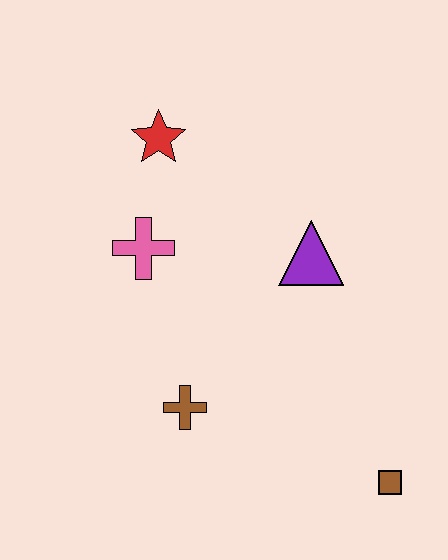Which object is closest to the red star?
The pink cross is closest to the red star.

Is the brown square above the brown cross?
No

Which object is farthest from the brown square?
The red star is farthest from the brown square.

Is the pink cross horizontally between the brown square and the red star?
No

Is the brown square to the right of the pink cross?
Yes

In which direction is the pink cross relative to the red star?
The pink cross is below the red star.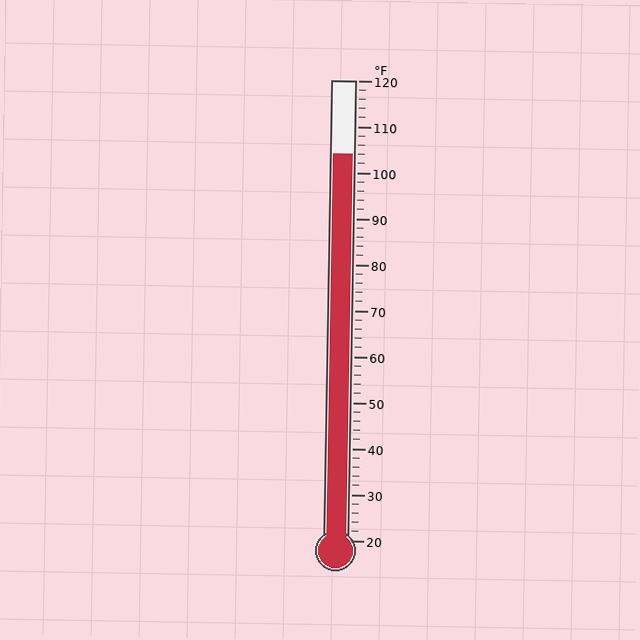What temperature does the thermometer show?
The thermometer shows approximately 104°F.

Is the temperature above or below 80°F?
The temperature is above 80°F.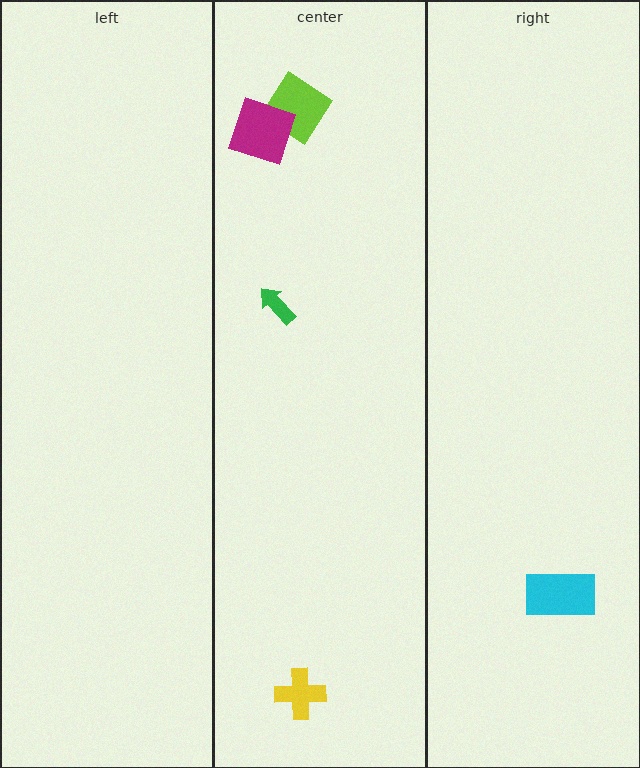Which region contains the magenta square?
The center region.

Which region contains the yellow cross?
The center region.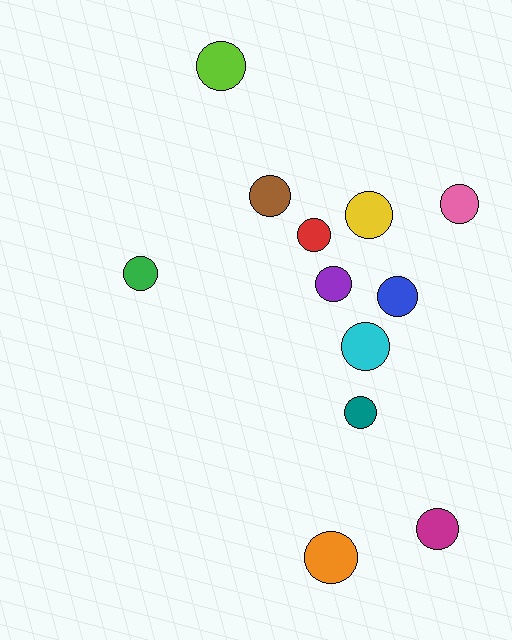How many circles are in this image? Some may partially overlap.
There are 12 circles.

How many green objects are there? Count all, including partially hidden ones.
There is 1 green object.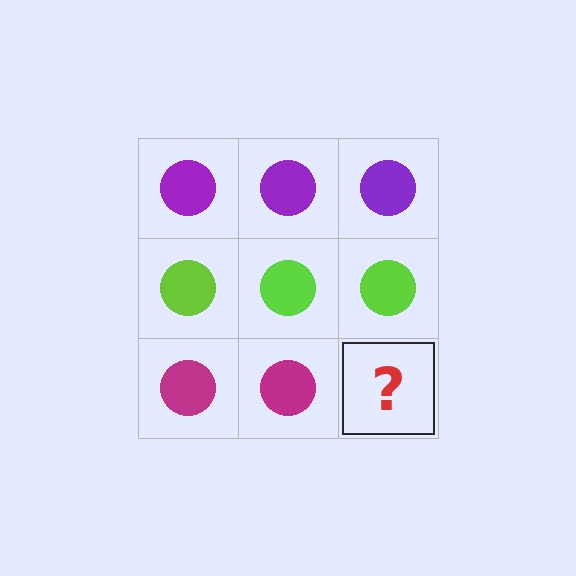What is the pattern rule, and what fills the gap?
The rule is that each row has a consistent color. The gap should be filled with a magenta circle.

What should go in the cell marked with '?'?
The missing cell should contain a magenta circle.